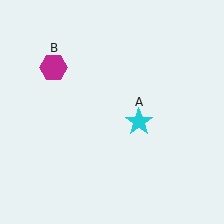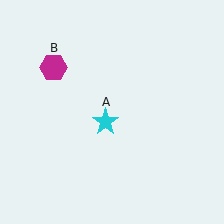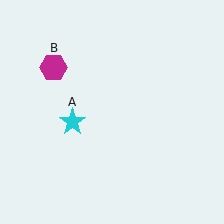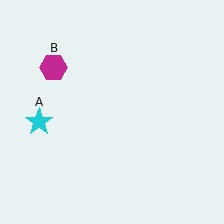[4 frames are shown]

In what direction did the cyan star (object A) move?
The cyan star (object A) moved left.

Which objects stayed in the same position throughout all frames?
Magenta hexagon (object B) remained stationary.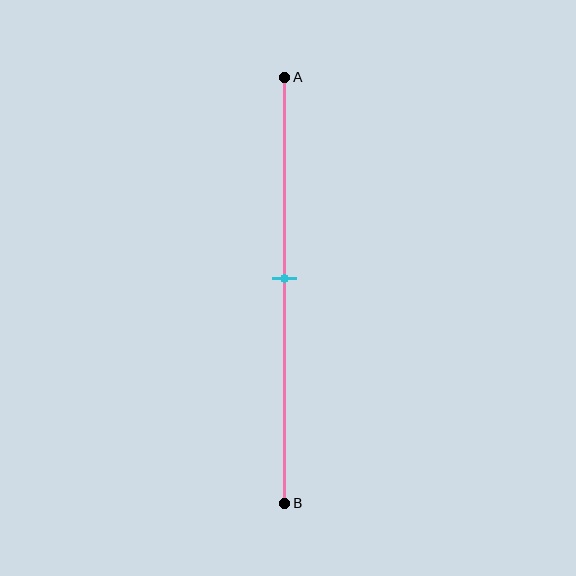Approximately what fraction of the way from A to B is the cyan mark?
The cyan mark is approximately 45% of the way from A to B.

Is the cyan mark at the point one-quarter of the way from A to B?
No, the mark is at about 45% from A, not at the 25% one-quarter point.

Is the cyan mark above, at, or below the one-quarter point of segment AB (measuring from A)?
The cyan mark is below the one-quarter point of segment AB.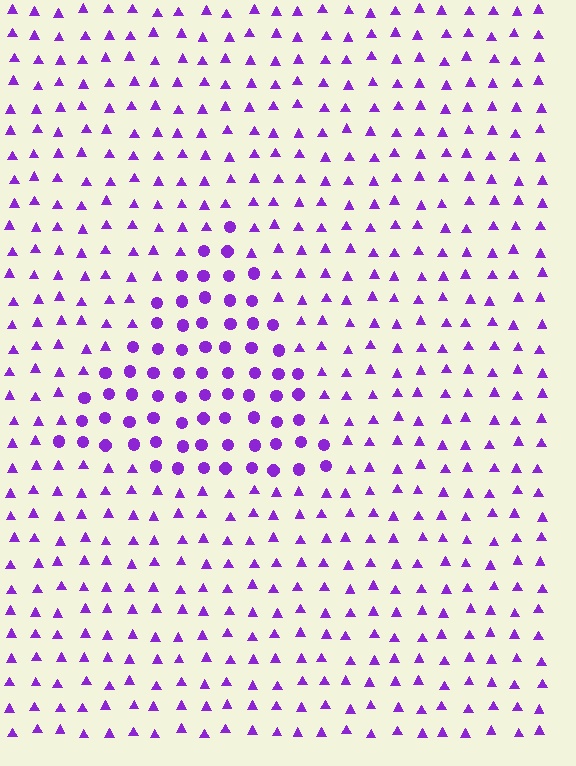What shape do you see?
I see a triangle.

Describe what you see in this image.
The image is filled with small purple elements arranged in a uniform grid. A triangle-shaped region contains circles, while the surrounding area contains triangles. The boundary is defined purely by the change in element shape.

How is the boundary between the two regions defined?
The boundary is defined by a change in element shape: circles inside vs. triangles outside. All elements share the same color and spacing.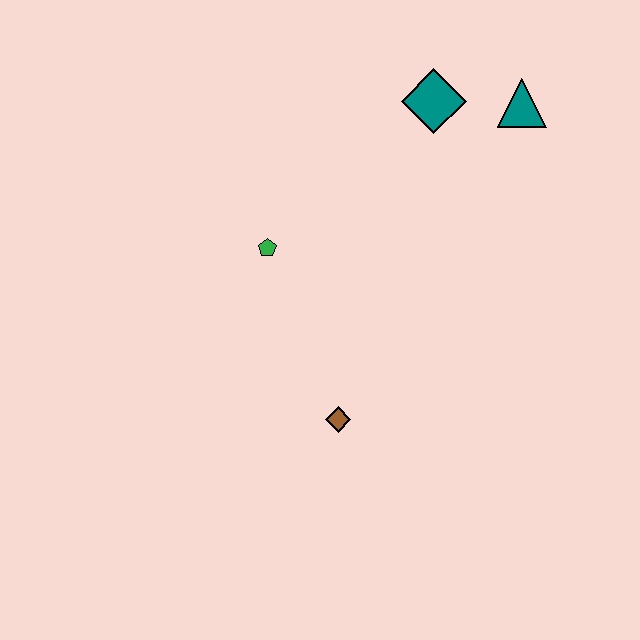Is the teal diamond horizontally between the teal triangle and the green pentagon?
Yes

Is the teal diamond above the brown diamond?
Yes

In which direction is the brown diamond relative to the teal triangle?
The brown diamond is below the teal triangle.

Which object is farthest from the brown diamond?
The teal triangle is farthest from the brown diamond.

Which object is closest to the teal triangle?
The teal diamond is closest to the teal triangle.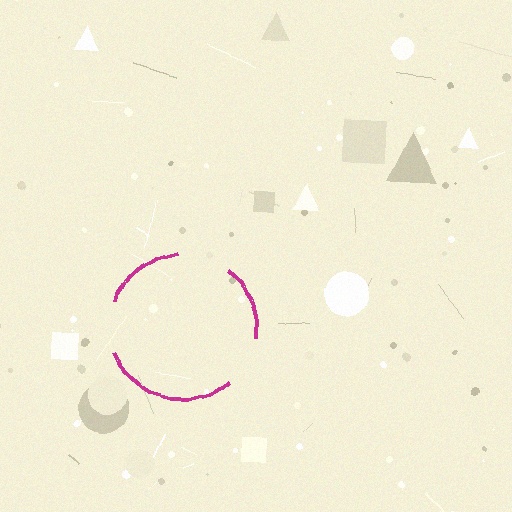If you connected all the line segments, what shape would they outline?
They would outline a circle.